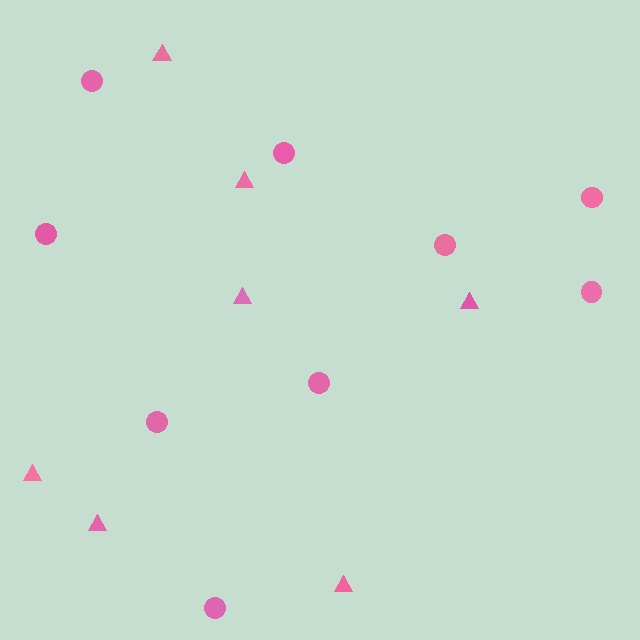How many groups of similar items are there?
There are 2 groups: one group of circles (9) and one group of triangles (7).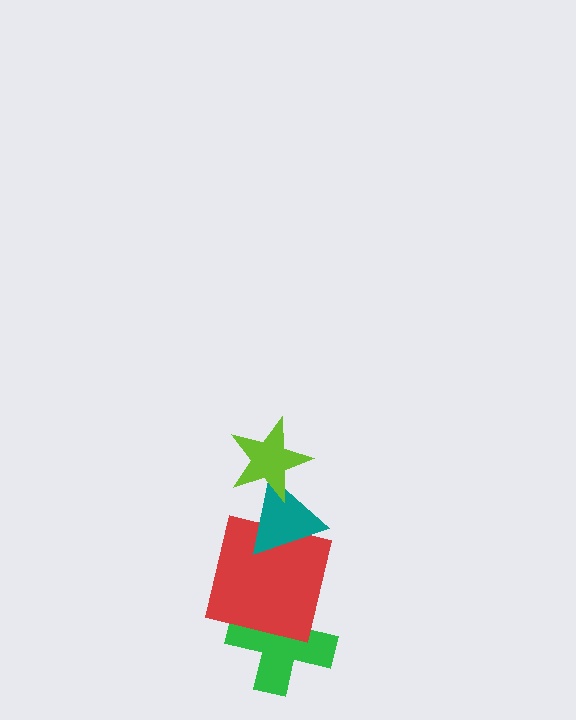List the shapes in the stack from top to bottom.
From top to bottom: the lime star, the teal triangle, the red square, the green cross.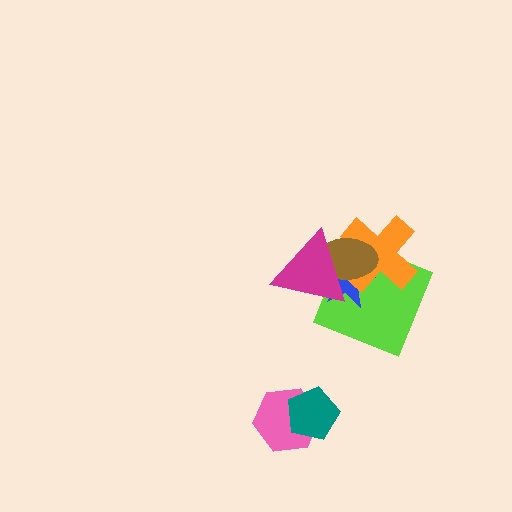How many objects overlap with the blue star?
4 objects overlap with the blue star.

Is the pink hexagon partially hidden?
Yes, it is partially covered by another shape.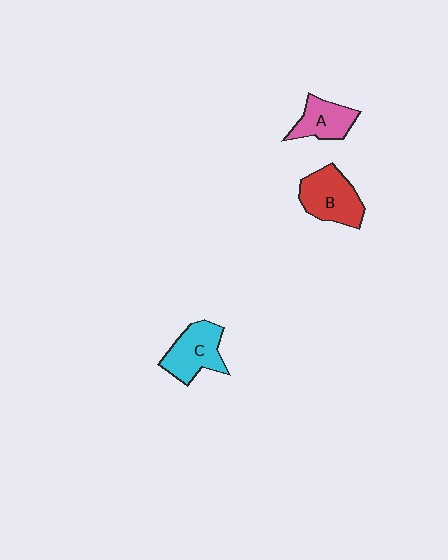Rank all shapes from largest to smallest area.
From largest to smallest: B (red), C (cyan), A (pink).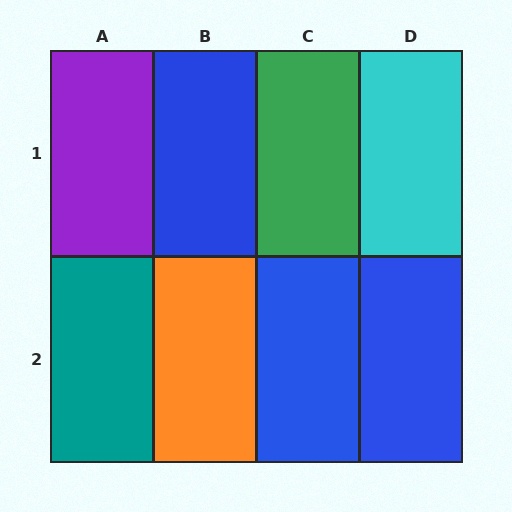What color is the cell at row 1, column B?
Blue.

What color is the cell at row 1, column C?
Green.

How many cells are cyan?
1 cell is cyan.